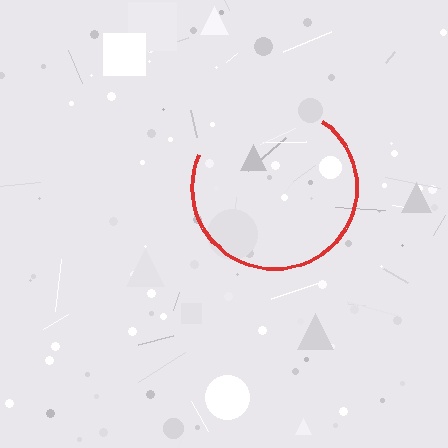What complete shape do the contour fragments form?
The contour fragments form a circle.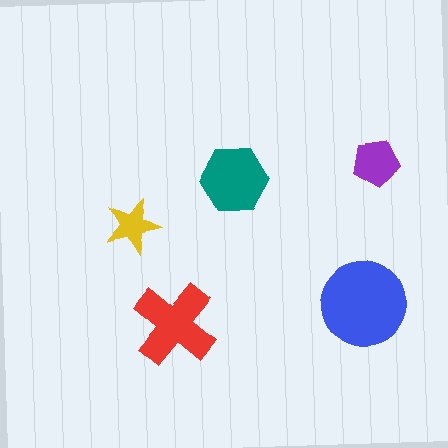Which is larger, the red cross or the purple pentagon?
The red cross.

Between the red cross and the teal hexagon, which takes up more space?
The red cross.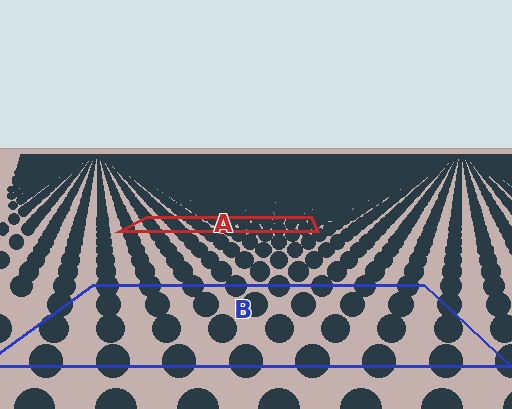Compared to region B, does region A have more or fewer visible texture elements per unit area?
Region A has more texture elements per unit area — they are packed more densely because it is farther away.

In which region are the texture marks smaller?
The texture marks are smaller in region A, because it is farther away.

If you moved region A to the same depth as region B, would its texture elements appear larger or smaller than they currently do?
They would appear larger. At a closer depth, the same texture elements are projected at a bigger on-screen size.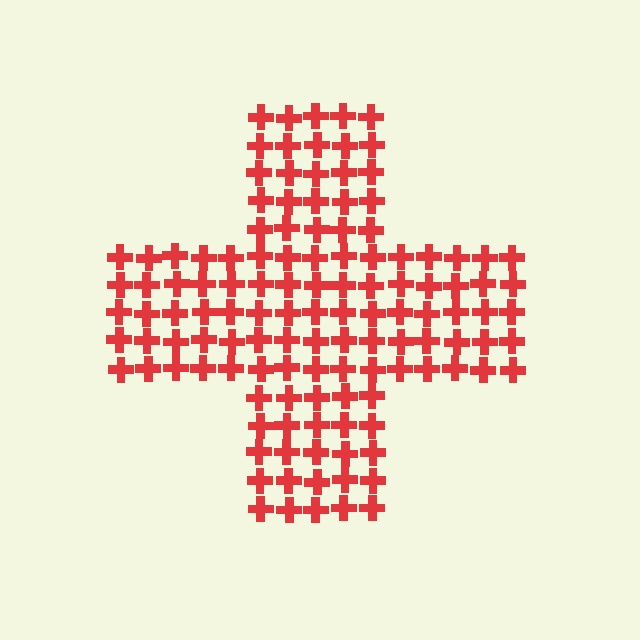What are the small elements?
The small elements are crosses.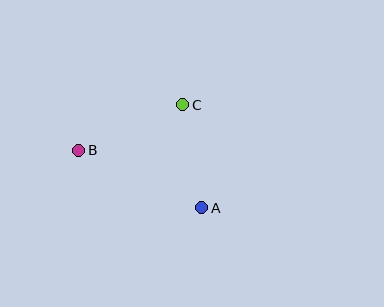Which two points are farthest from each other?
Points A and B are farthest from each other.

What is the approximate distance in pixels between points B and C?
The distance between B and C is approximately 114 pixels.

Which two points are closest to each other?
Points A and C are closest to each other.